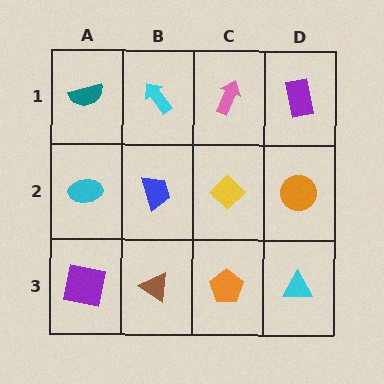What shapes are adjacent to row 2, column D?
A purple rectangle (row 1, column D), a cyan triangle (row 3, column D), a yellow diamond (row 2, column C).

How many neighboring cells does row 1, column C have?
3.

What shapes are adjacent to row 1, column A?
A cyan ellipse (row 2, column A), a cyan arrow (row 1, column B).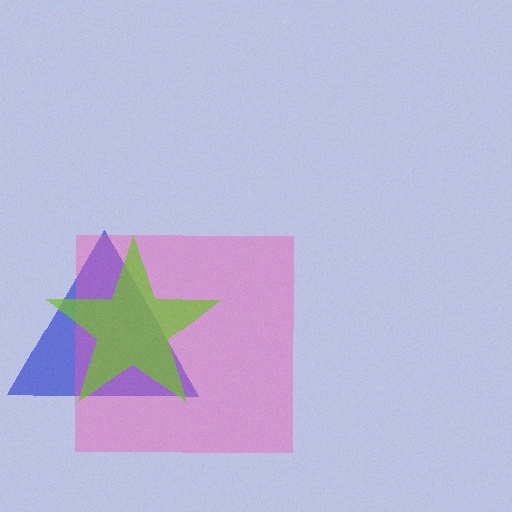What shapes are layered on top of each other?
The layered shapes are: a blue triangle, a pink square, a lime star.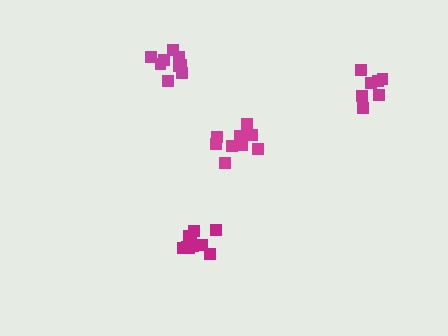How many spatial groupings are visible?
There are 4 spatial groupings.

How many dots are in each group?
Group 1: 10 dots, Group 2: 10 dots, Group 3: 7 dots, Group 4: 10 dots (37 total).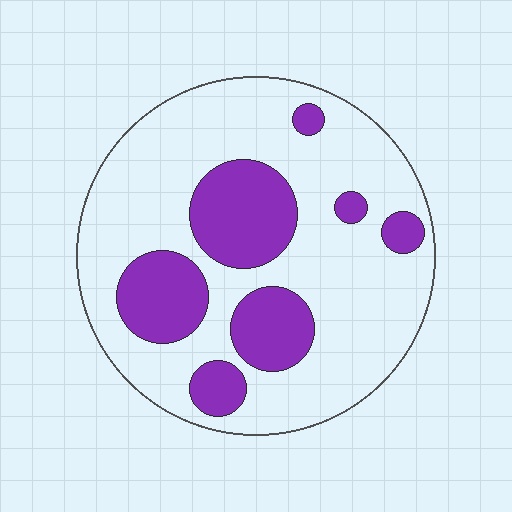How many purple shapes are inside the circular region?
7.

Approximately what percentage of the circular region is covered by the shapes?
Approximately 25%.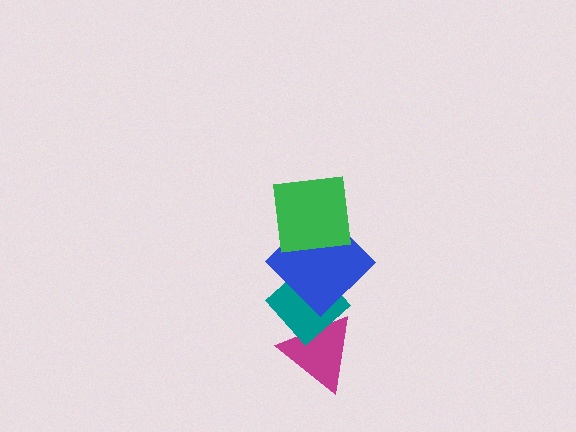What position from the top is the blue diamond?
The blue diamond is 2nd from the top.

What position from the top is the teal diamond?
The teal diamond is 3rd from the top.